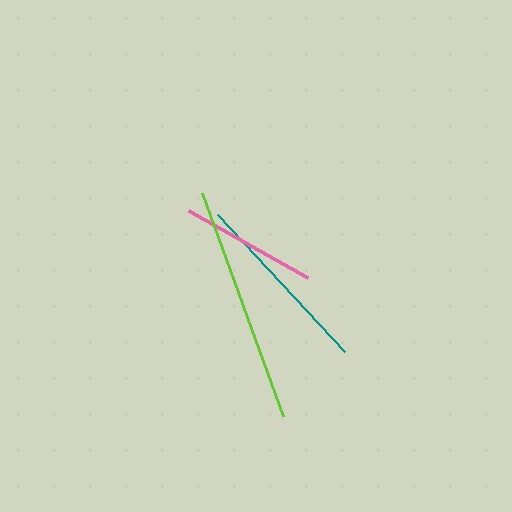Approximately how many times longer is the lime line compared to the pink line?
The lime line is approximately 1.7 times the length of the pink line.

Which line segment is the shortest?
The pink line is the shortest at approximately 136 pixels.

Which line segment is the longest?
The lime line is the longest at approximately 237 pixels.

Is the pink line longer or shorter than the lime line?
The lime line is longer than the pink line.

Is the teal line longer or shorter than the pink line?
The teal line is longer than the pink line.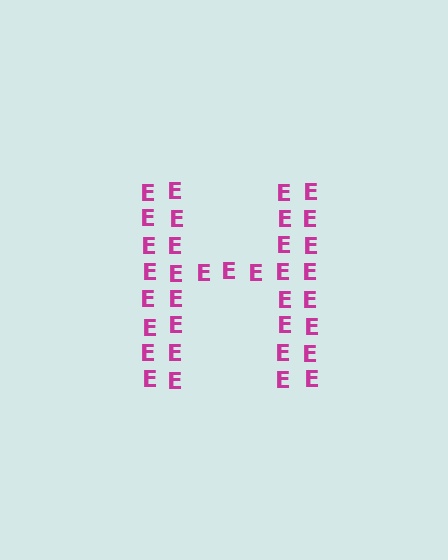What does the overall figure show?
The overall figure shows the letter H.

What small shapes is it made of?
It is made of small letter E's.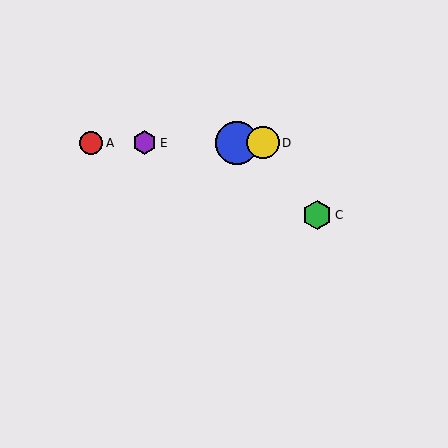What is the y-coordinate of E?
Object E is at y≈143.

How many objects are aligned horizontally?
4 objects (A, B, D, E) are aligned horizontally.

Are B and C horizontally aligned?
No, B is at y≈143 and C is at y≈215.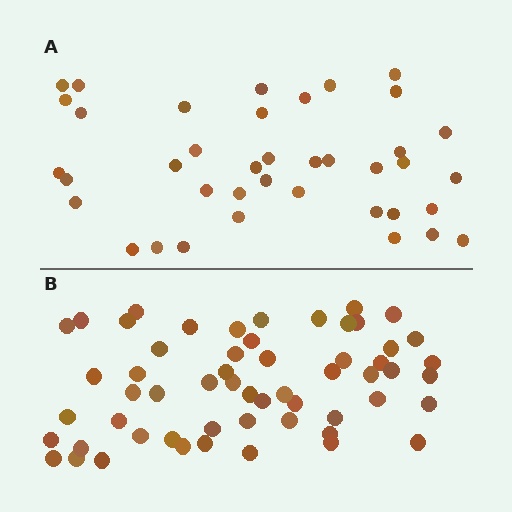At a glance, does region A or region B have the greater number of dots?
Region B (the bottom region) has more dots.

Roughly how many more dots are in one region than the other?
Region B has approximately 20 more dots than region A.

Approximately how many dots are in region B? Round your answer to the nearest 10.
About 60 dots. (The exact count is 57, which rounds to 60.)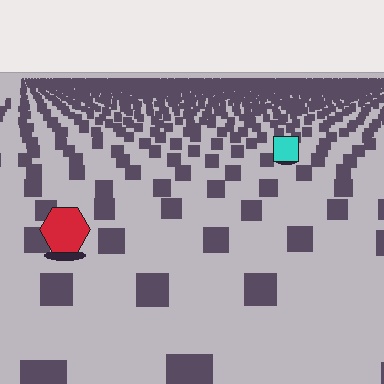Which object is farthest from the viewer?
The cyan square is farthest from the viewer. It appears smaller and the ground texture around it is denser.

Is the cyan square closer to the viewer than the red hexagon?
No. The red hexagon is closer — you can tell from the texture gradient: the ground texture is coarser near it.